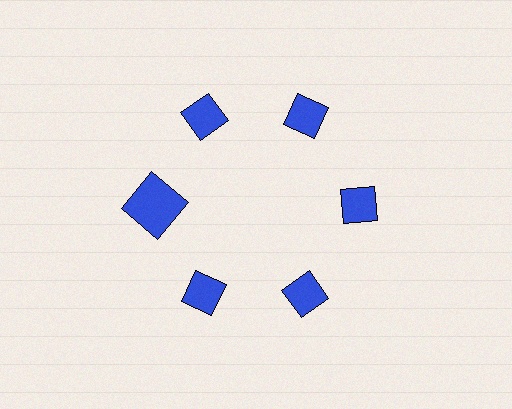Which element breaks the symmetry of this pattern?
The blue square at roughly the 9 o'clock position breaks the symmetry. All other shapes are blue diamonds.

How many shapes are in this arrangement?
There are 6 shapes arranged in a ring pattern.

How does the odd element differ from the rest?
It has a different shape: square instead of diamond.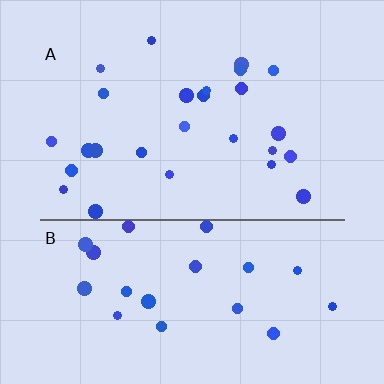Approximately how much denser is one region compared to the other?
Approximately 1.1× — region A over region B.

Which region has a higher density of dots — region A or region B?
A (the top).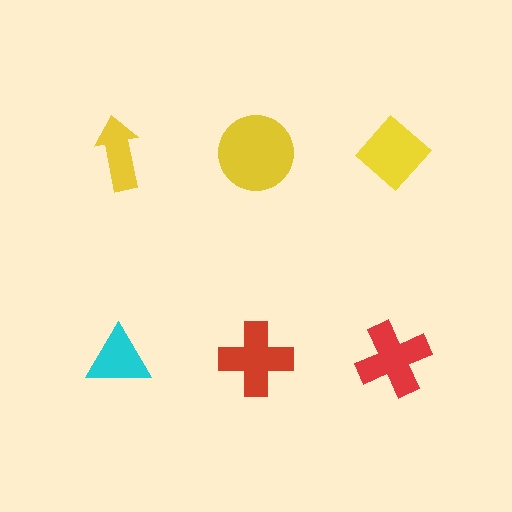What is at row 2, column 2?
A red cross.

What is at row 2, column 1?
A cyan triangle.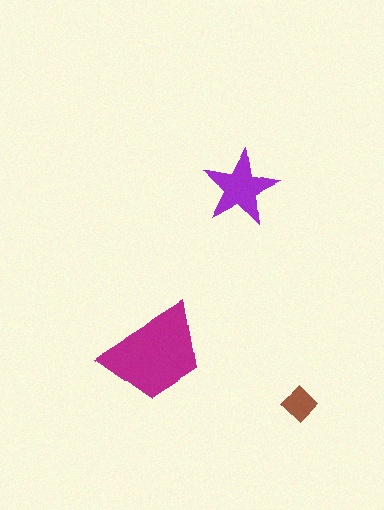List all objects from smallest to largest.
The brown diamond, the purple star, the magenta trapezoid.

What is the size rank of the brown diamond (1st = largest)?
3rd.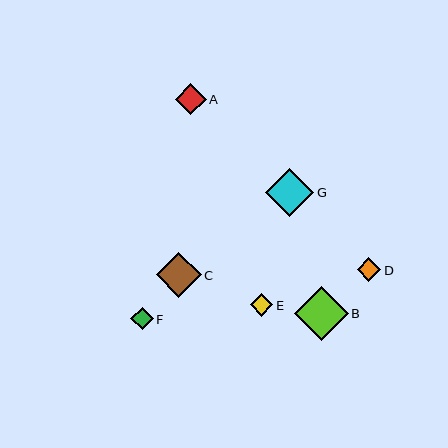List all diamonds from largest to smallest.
From largest to smallest: B, G, C, A, D, E, F.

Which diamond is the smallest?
Diamond F is the smallest with a size of approximately 22 pixels.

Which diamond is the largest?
Diamond B is the largest with a size of approximately 53 pixels.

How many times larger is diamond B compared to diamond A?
Diamond B is approximately 1.7 times the size of diamond A.